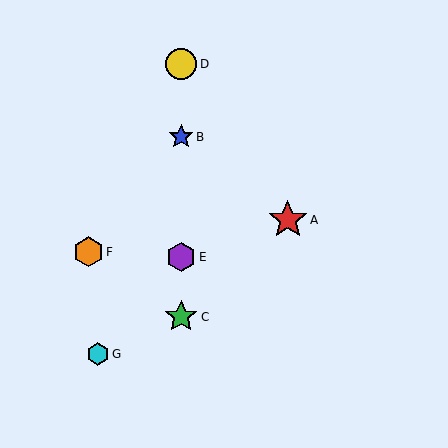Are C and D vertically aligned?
Yes, both are at x≈181.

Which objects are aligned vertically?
Objects B, C, D, E are aligned vertically.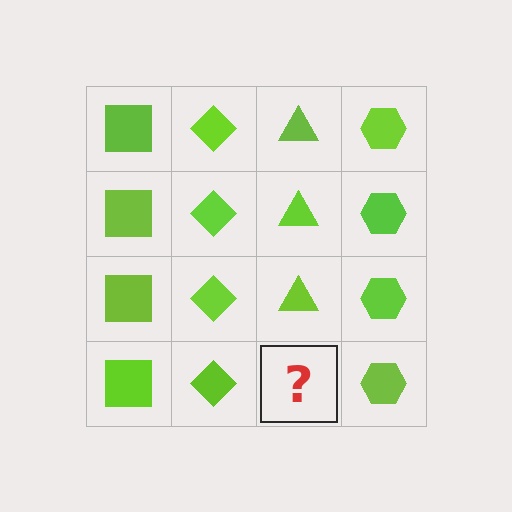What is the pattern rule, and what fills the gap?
The rule is that each column has a consistent shape. The gap should be filled with a lime triangle.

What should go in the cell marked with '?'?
The missing cell should contain a lime triangle.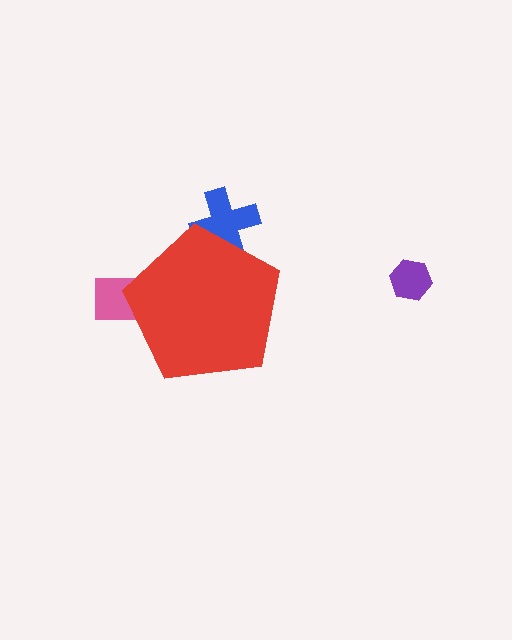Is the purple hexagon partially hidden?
No, the purple hexagon is fully visible.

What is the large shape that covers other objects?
A red pentagon.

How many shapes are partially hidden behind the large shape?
2 shapes are partially hidden.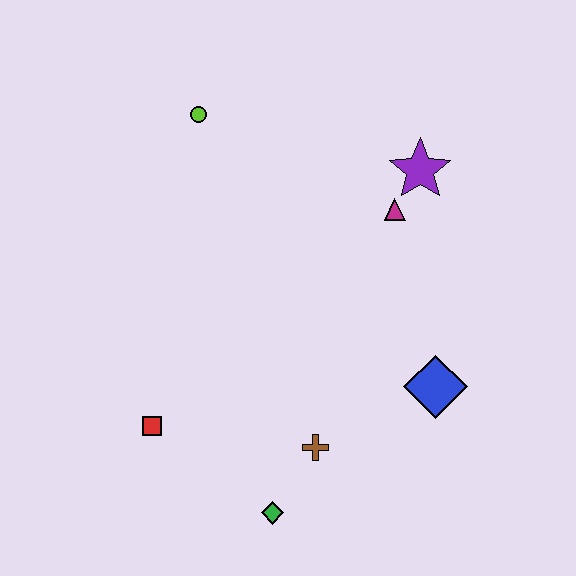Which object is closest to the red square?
The green diamond is closest to the red square.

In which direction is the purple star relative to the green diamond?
The purple star is above the green diamond.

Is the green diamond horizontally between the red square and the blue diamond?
Yes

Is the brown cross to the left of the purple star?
Yes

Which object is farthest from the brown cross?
The lime circle is farthest from the brown cross.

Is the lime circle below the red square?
No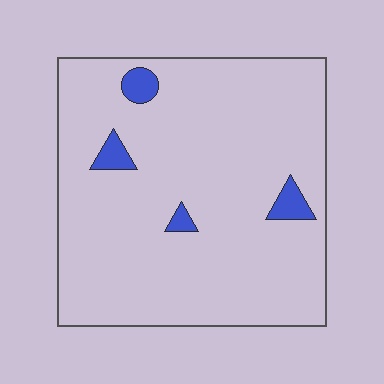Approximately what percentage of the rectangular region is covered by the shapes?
Approximately 5%.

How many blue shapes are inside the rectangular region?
4.